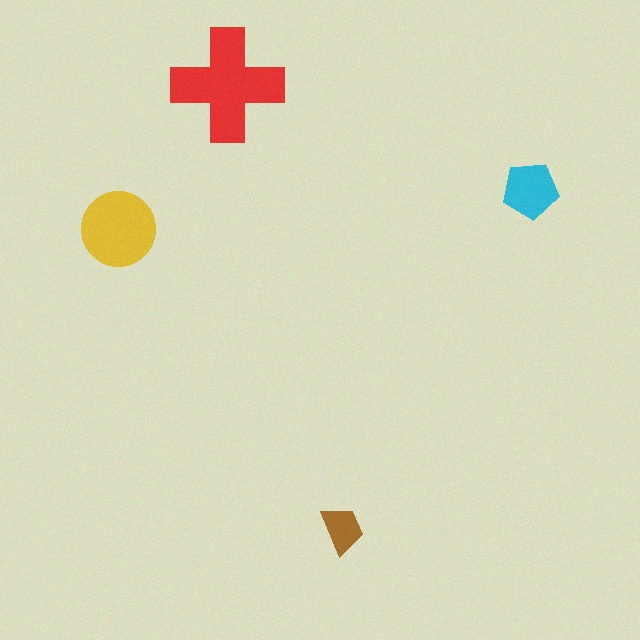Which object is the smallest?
The brown trapezoid.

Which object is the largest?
The red cross.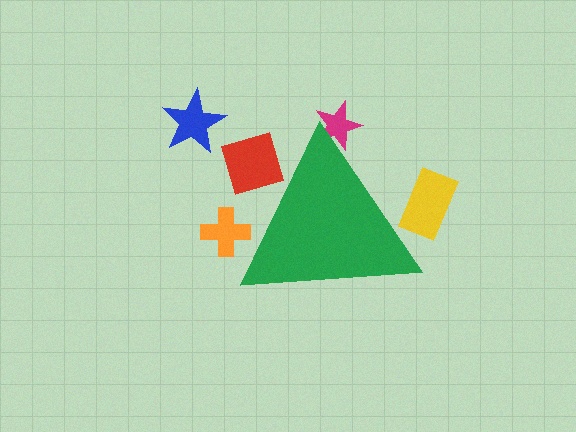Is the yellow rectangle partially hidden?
Yes, the yellow rectangle is partially hidden behind the green triangle.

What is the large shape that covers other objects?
A green triangle.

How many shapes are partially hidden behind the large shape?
4 shapes are partially hidden.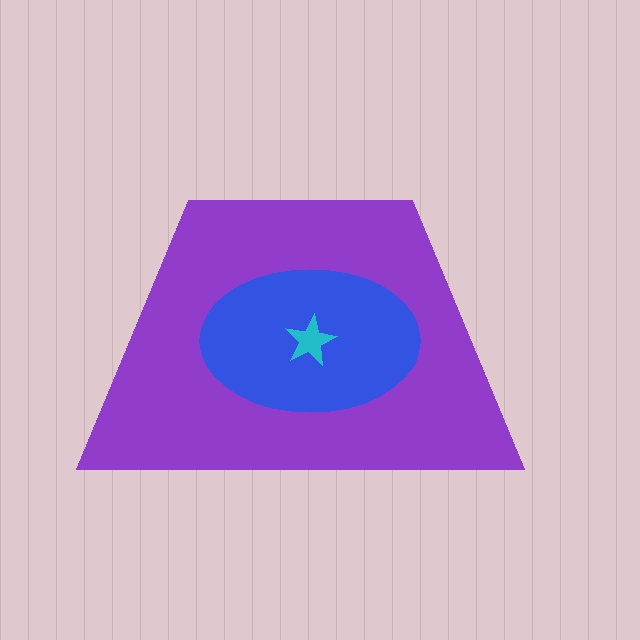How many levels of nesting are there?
3.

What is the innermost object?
The cyan star.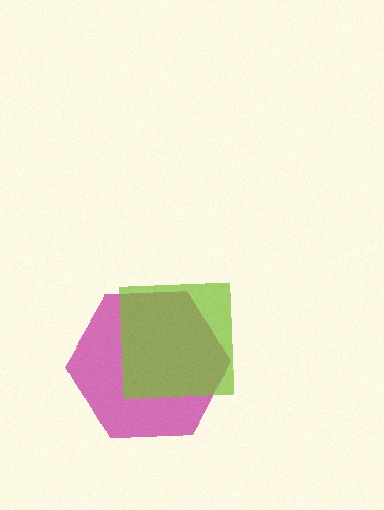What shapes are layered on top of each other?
The layered shapes are: a magenta hexagon, a lime square.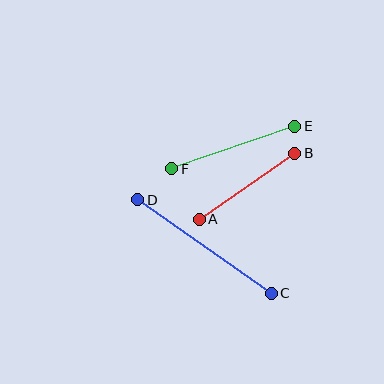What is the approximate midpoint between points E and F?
The midpoint is at approximately (233, 148) pixels.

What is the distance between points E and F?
The distance is approximately 130 pixels.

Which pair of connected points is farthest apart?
Points C and D are farthest apart.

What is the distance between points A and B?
The distance is approximately 116 pixels.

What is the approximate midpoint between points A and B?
The midpoint is at approximately (247, 186) pixels.